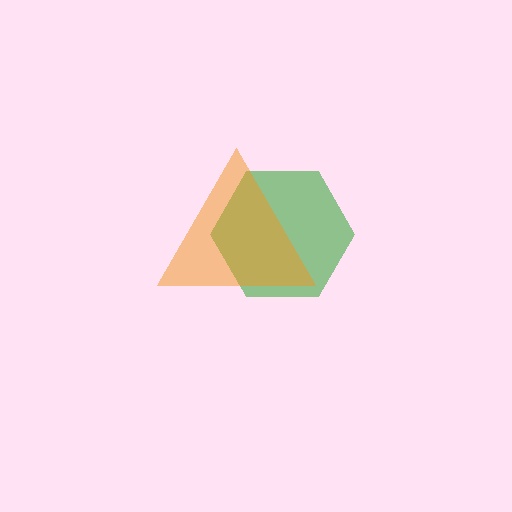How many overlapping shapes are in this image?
There are 2 overlapping shapes in the image.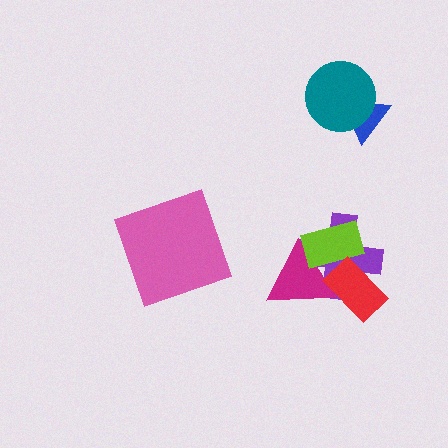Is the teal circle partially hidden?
No, no other shape covers it.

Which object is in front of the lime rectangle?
The red rectangle is in front of the lime rectangle.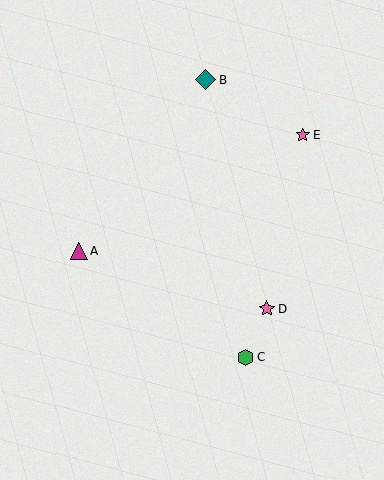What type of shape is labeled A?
Shape A is a magenta triangle.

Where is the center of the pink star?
The center of the pink star is at (302, 135).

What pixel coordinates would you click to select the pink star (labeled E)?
Click at (302, 135) to select the pink star E.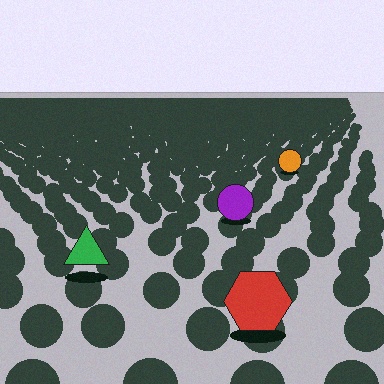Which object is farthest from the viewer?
The orange circle is farthest from the viewer. It appears smaller and the ground texture around it is denser.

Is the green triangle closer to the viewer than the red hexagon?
No. The red hexagon is closer — you can tell from the texture gradient: the ground texture is coarser near it.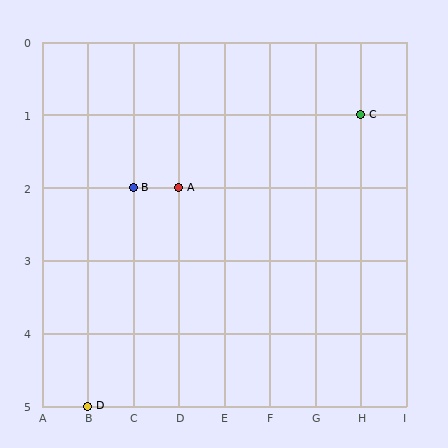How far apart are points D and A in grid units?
Points D and A are 2 columns and 3 rows apart (about 3.6 grid units diagonally).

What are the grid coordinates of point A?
Point A is at grid coordinates (D, 2).